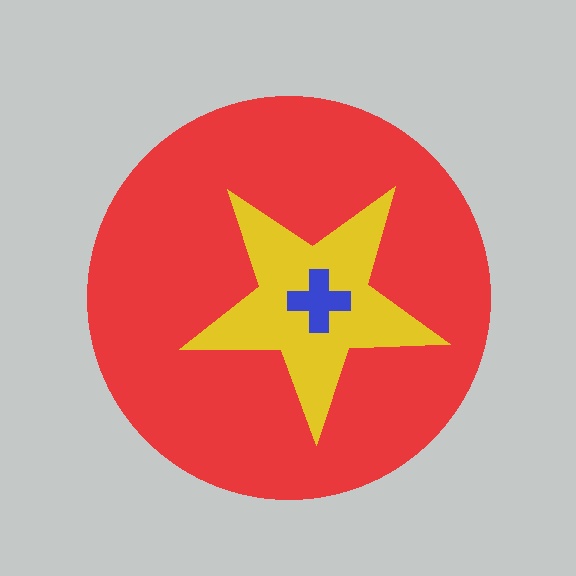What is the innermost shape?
The blue cross.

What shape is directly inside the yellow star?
The blue cross.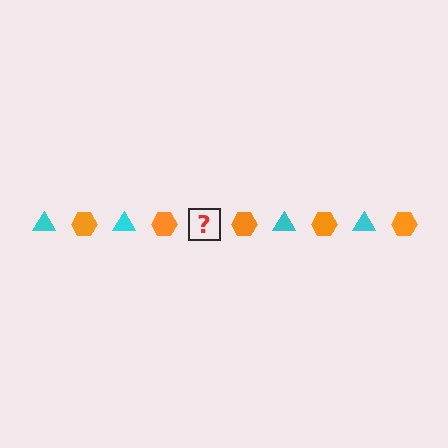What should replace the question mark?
The question mark should be replaced with a cyan triangle.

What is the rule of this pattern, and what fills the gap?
The rule is that the pattern alternates between cyan triangle and orange hexagon. The gap should be filled with a cyan triangle.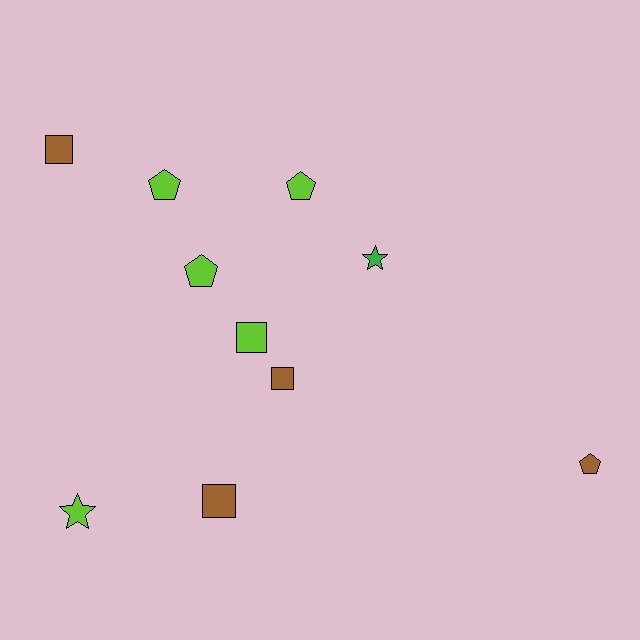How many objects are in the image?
There are 10 objects.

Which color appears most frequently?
Lime, with 5 objects.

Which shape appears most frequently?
Pentagon, with 4 objects.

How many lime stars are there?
There is 1 lime star.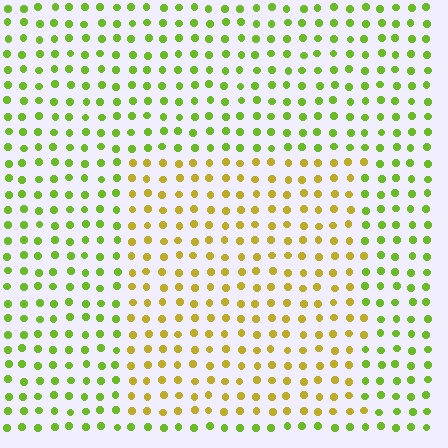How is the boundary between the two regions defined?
The boundary is defined purely by a slight shift in hue (about 40 degrees). Spacing, size, and orientation are identical on both sides.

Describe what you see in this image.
The image is filled with small lime elements in a uniform arrangement. A rectangle-shaped region is visible where the elements are tinted to a slightly different hue, forming a subtle color boundary.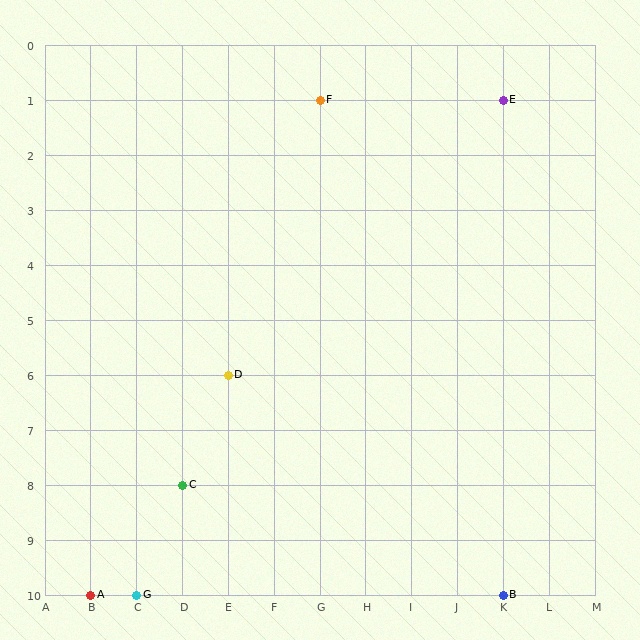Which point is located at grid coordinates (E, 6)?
Point D is at (E, 6).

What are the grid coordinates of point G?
Point G is at grid coordinates (C, 10).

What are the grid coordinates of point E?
Point E is at grid coordinates (K, 1).